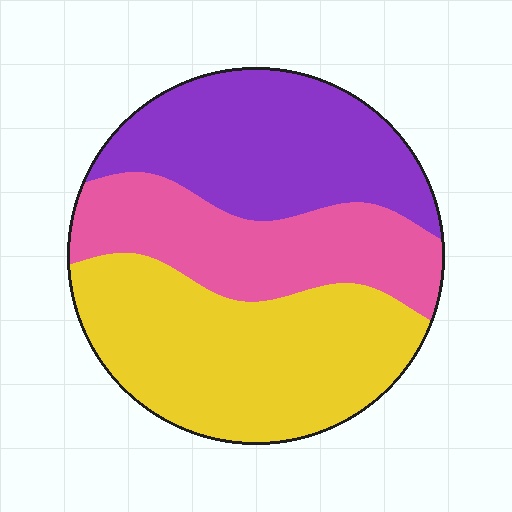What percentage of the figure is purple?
Purple takes up between a quarter and a half of the figure.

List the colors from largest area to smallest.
From largest to smallest: yellow, purple, pink.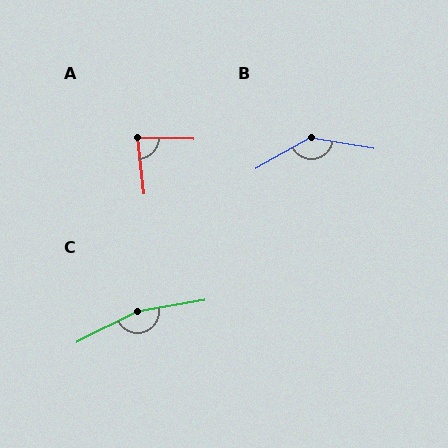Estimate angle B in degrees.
Approximately 141 degrees.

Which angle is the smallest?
A, at approximately 82 degrees.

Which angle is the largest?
C, at approximately 163 degrees.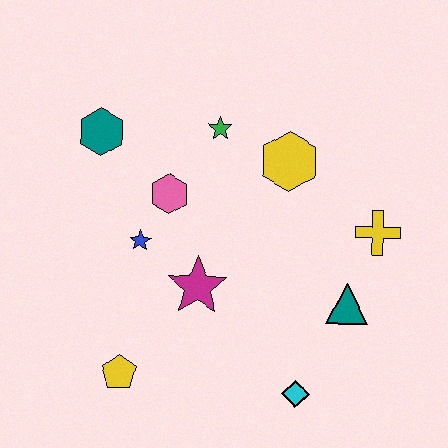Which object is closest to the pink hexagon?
The blue star is closest to the pink hexagon.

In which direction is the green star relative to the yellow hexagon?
The green star is to the left of the yellow hexagon.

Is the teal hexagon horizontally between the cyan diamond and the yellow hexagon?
No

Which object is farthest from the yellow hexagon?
The yellow pentagon is farthest from the yellow hexagon.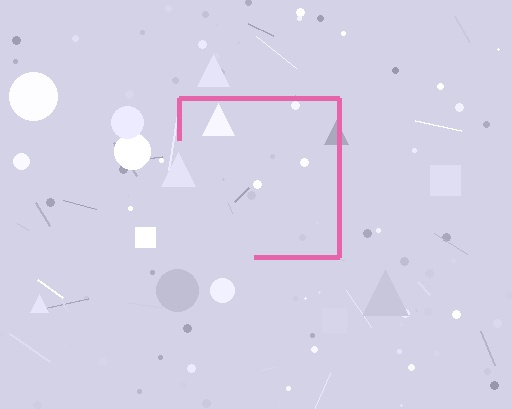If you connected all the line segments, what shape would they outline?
They would outline a square.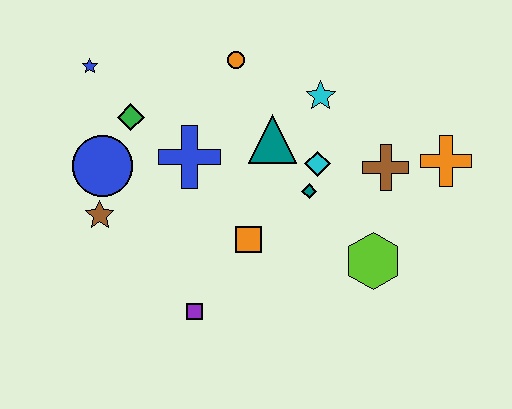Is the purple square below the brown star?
Yes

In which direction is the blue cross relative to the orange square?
The blue cross is above the orange square.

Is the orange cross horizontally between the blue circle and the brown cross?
No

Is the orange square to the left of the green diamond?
No